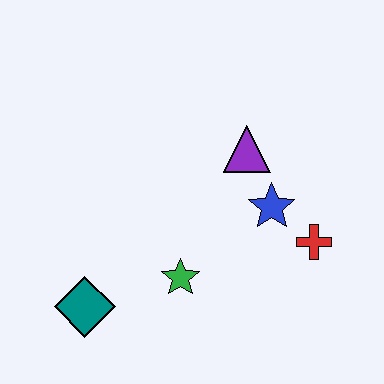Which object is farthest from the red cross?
The teal diamond is farthest from the red cross.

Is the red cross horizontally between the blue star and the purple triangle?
No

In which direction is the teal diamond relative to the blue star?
The teal diamond is to the left of the blue star.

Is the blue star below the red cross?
No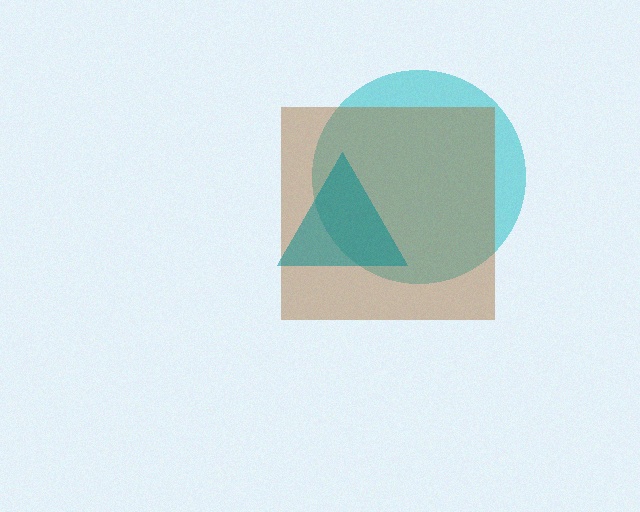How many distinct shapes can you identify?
There are 3 distinct shapes: a cyan circle, a brown square, a teal triangle.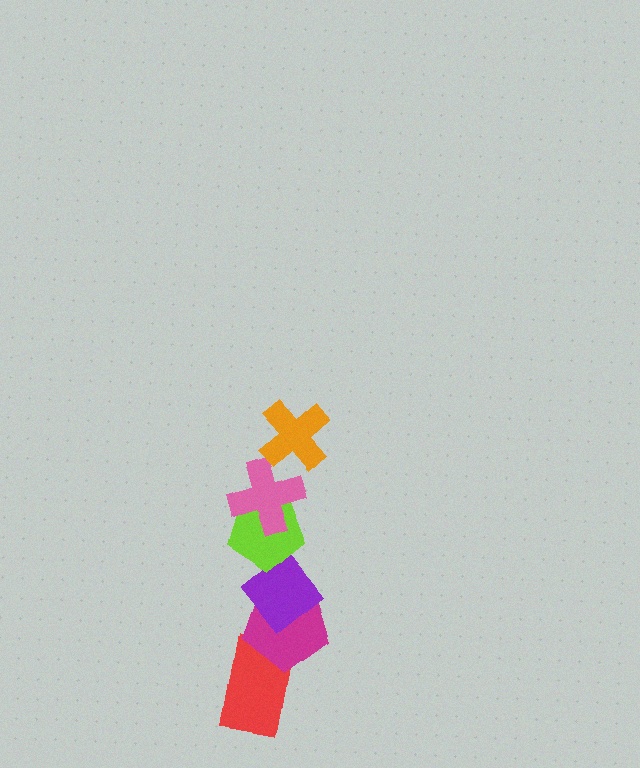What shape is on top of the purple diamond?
The lime pentagon is on top of the purple diamond.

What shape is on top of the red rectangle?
The magenta pentagon is on top of the red rectangle.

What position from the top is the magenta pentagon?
The magenta pentagon is 5th from the top.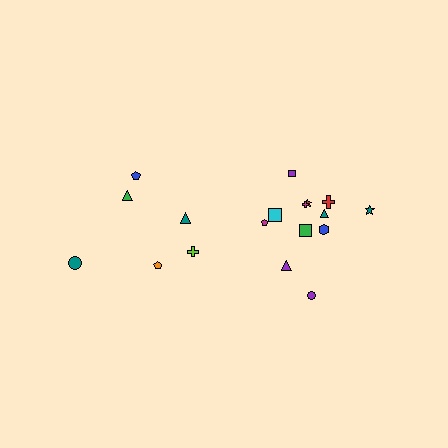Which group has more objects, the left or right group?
The right group.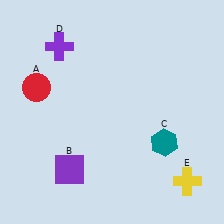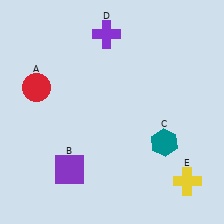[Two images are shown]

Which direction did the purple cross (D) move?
The purple cross (D) moved right.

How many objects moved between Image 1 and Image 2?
1 object moved between the two images.